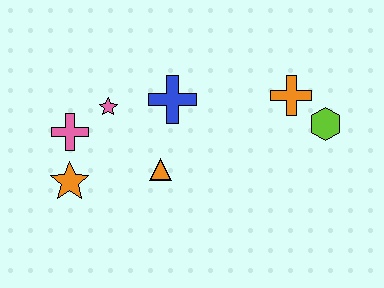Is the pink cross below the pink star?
Yes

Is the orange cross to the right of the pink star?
Yes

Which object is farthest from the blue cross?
The lime hexagon is farthest from the blue cross.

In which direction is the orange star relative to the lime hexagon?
The orange star is to the left of the lime hexagon.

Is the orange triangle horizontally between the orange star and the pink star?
No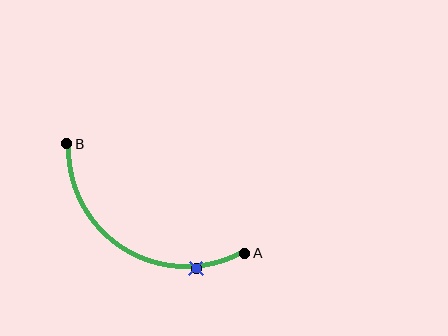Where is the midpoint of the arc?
The arc midpoint is the point on the curve farthest from the straight line joining A and B. It sits below that line.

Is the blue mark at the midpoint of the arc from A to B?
No. The blue mark lies on the arc but is closer to endpoint A. The arc midpoint would be at the point on the curve equidistant along the arc from both A and B.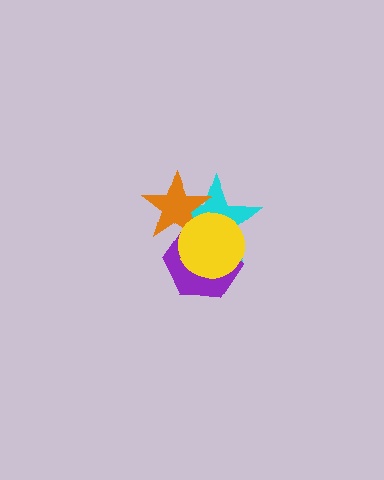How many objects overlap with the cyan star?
3 objects overlap with the cyan star.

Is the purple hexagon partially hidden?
Yes, it is partially covered by another shape.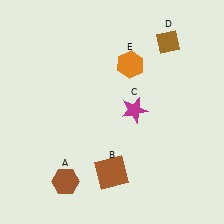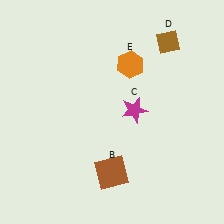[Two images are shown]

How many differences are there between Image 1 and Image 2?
There is 1 difference between the two images.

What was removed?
The brown hexagon (A) was removed in Image 2.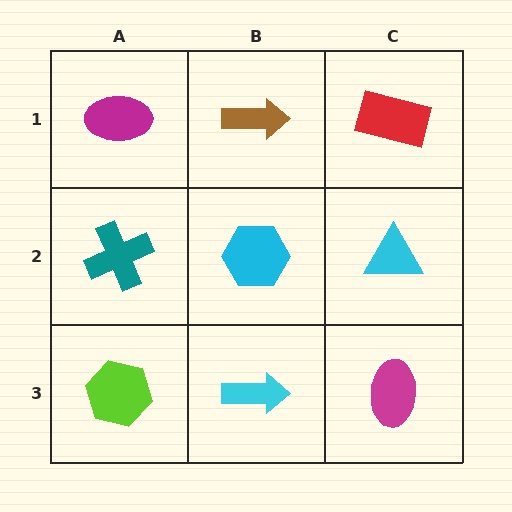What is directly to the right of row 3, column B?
A magenta ellipse.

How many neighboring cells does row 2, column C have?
3.